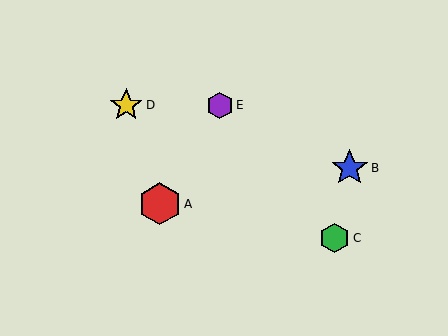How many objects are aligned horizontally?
2 objects (D, E) are aligned horizontally.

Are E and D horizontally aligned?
Yes, both are at y≈105.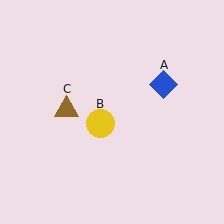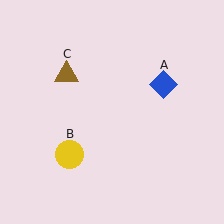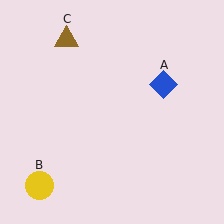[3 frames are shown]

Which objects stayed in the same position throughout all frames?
Blue diamond (object A) remained stationary.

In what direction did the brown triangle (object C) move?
The brown triangle (object C) moved up.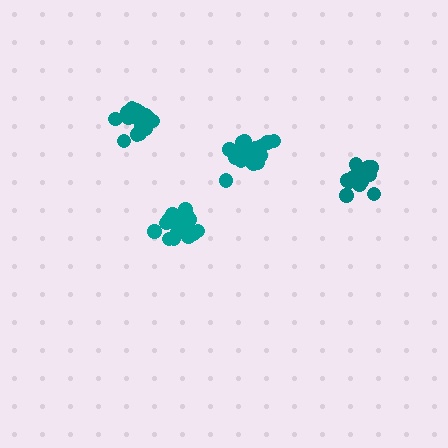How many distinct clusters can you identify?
There are 4 distinct clusters.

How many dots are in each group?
Group 1: 21 dots, Group 2: 17 dots, Group 3: 21 dots, Group 4: 16 dots (75 total).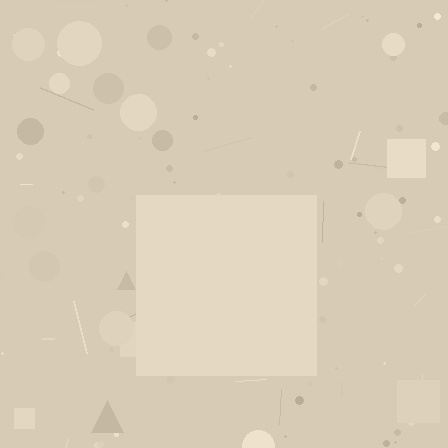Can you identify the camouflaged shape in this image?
The camouflaged shape is a square.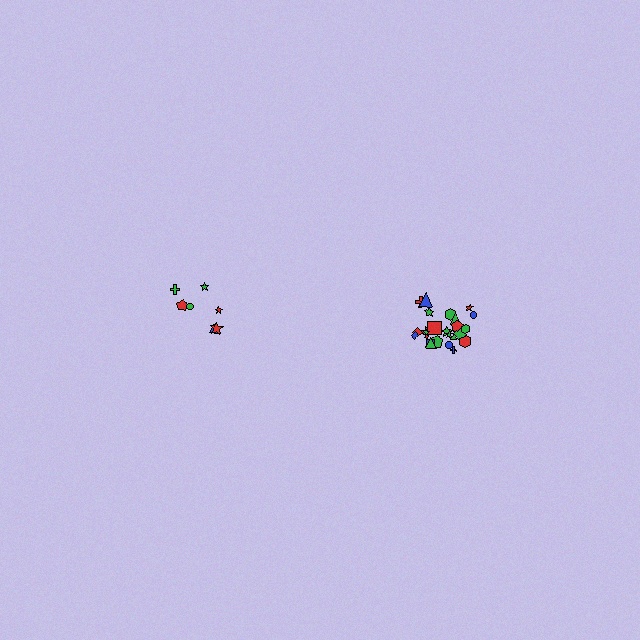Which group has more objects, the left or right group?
The right group.